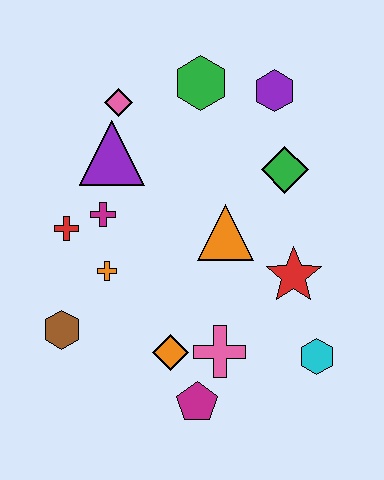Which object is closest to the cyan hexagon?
The red star is closest to the cyan hexagon.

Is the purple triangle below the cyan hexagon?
No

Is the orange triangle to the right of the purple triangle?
Yes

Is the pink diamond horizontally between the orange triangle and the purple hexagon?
No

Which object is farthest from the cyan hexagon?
The pink diamond is farthest from the cyan hexagon.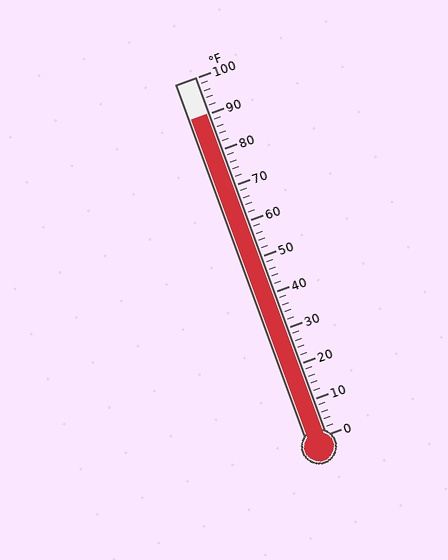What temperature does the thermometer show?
The thermometer shows approximately 90°F.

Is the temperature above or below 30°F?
The temperature is above 30°F.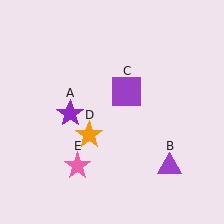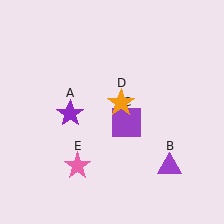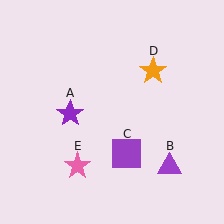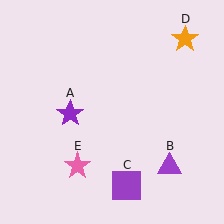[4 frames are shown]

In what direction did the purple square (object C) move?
The purple square (object C) moved down.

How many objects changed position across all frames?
2 objects changed position: purple square (object C), orange star (object D).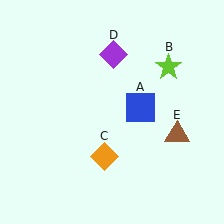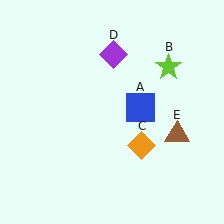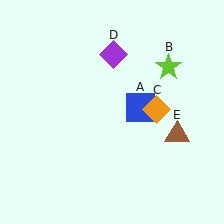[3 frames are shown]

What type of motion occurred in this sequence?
The orange diamond (object C) rotated counterclockwise around the center of the scene.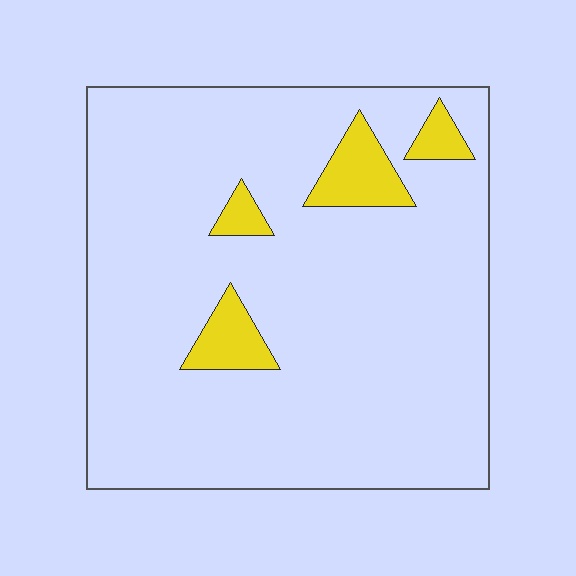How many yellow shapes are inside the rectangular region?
4.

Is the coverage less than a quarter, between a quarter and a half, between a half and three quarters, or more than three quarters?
Less than a quarter.